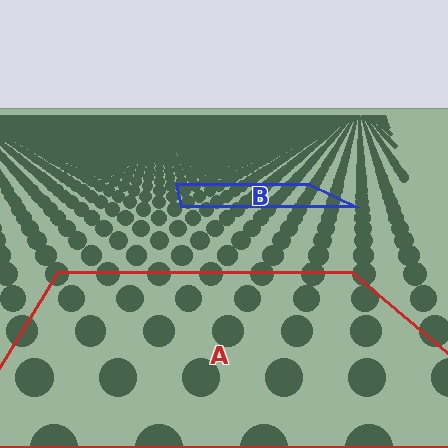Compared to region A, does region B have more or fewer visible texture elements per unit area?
Region B has more texture elements per unit area — they are packed more densely because it is farther away.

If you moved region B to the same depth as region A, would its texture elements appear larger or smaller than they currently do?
They would appear larger. At a closer depth, the same texture elements are projected at a bigger on-screen size.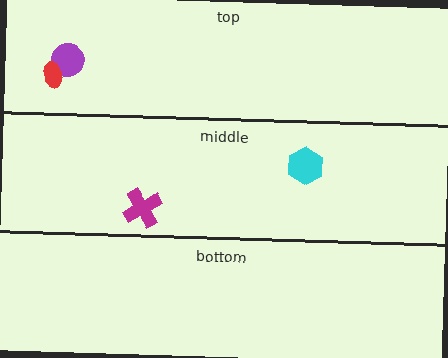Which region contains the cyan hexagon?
The middle region.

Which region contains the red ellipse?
The top region.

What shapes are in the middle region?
The magenta cross, the cyan hexagon.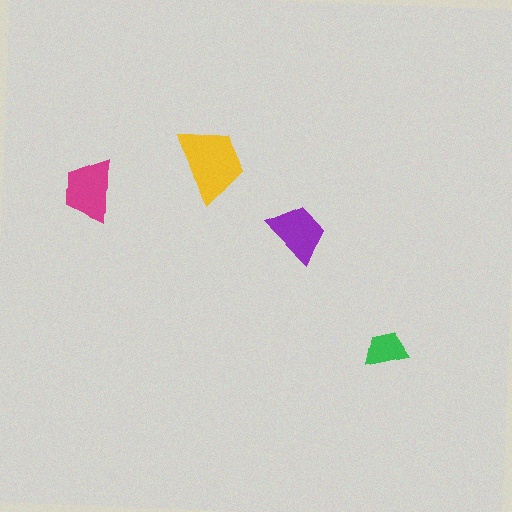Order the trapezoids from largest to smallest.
the yellow one, the magenta one, the purple one, the green one.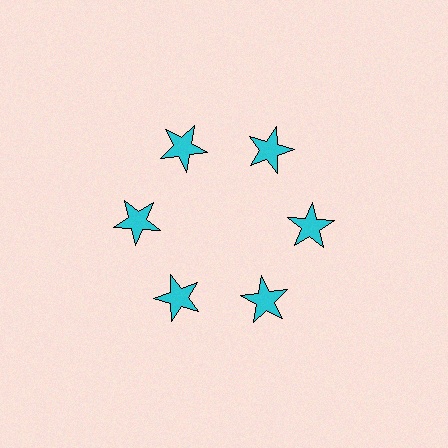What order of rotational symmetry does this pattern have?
This pattern has 6-fold rotational symmetry.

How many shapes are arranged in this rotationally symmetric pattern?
There are 6 shapes, arranged in 6 groups of 1.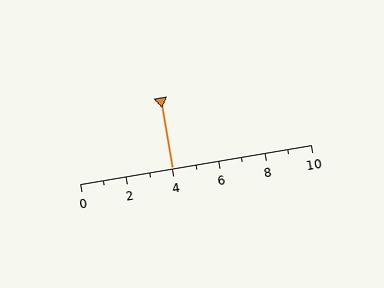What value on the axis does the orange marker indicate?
The marker indicates approximately 4.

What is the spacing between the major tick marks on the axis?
The major ticks are spaced 2 apart.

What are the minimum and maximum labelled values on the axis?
The axis runs from 0 to 10.